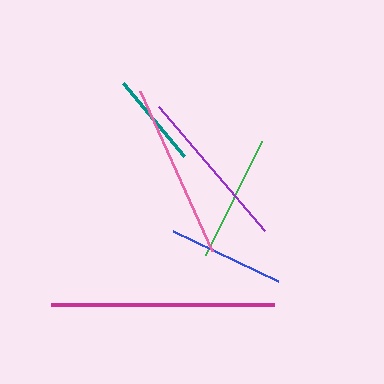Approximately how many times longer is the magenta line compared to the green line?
The magenta line is approximately 1.8 times the length of the green line.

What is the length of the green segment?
The green segment is approximately 127 pixels long.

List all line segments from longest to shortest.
From longest to shortest: magenta, pink, purple, green, blue, teal.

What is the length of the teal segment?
The teal segment is approximately 95 pixels long.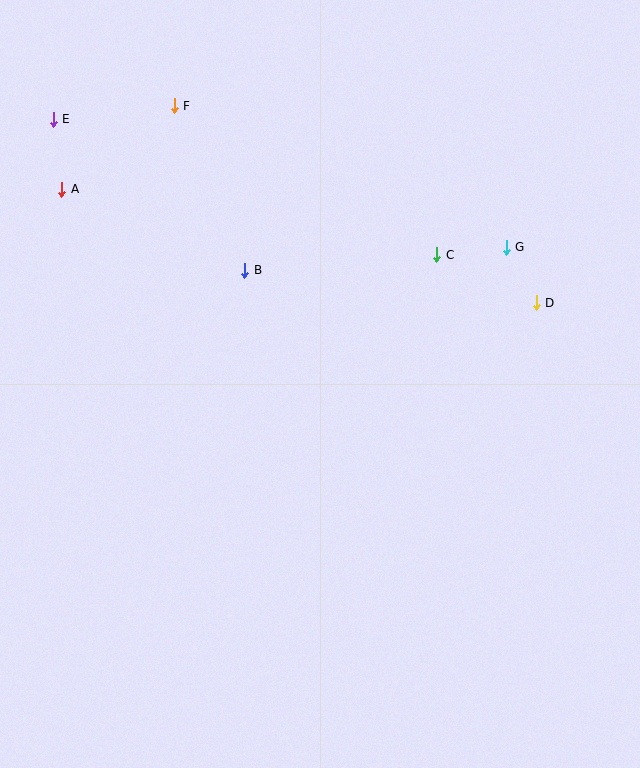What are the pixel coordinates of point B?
Point B is at (245, 270).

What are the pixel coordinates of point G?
Point G is at (506, 247).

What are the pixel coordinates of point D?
Point D is at (536, 303).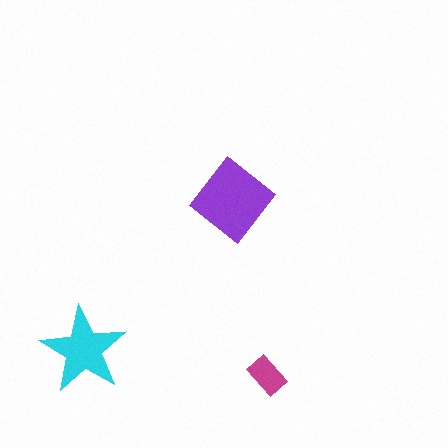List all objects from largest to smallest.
The purple diamond, the cyan star, the magenta rectangle.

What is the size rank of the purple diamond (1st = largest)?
1st.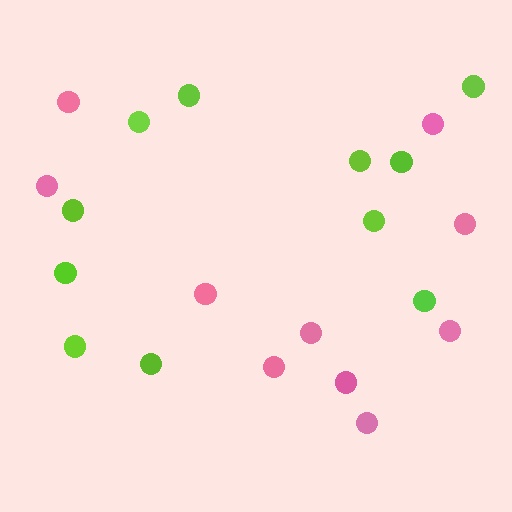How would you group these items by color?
There are 2 groups: one group of lime circles (11) and one group of pink circles (10).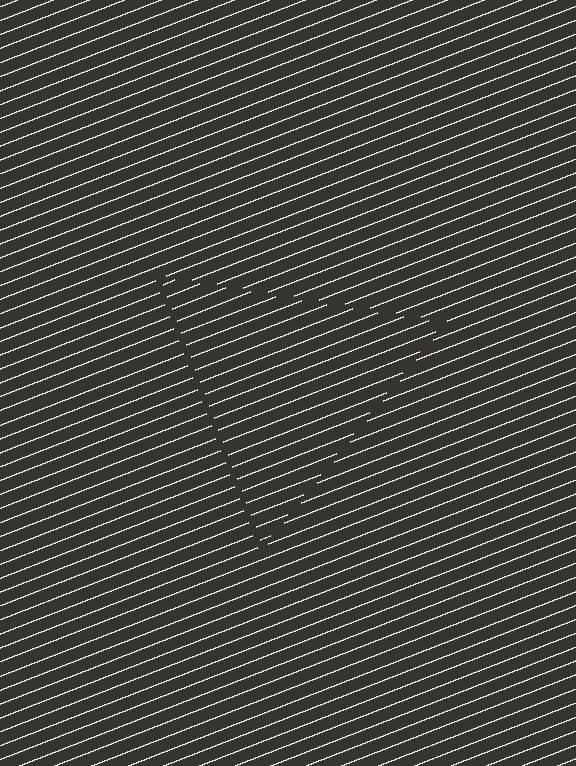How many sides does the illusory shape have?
3 sides — the line-ends trace a triangle.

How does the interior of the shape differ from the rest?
The interior of the shape contains the same grating, shifted by half a period — the contour is defined by the phase discontinuity where line-ends from the inner and outer gratings abut.